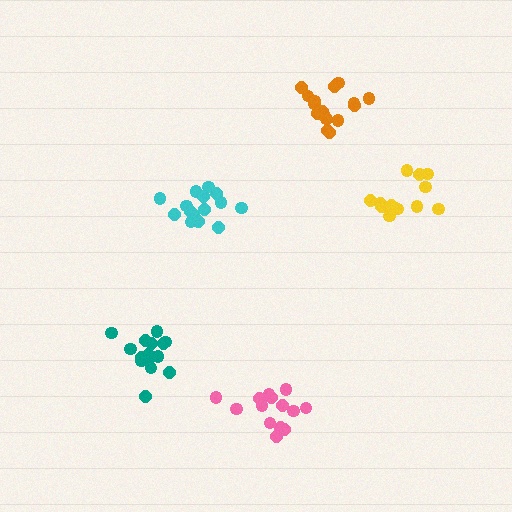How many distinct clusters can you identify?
There are 5 distinct clusters.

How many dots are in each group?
Group 1: 14 dots, Group 2: 14 dots, Group 3: 15 dots, Group 4: 16 dots, Group 5: 15 dots (74 total).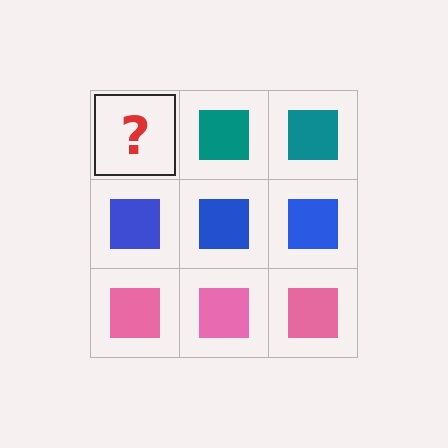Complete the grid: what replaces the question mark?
The question mark should be replaced with a teal square.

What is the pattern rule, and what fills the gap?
The rule is that each row has a consistent color. The gap should be filled with a teal square.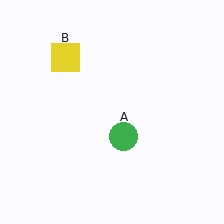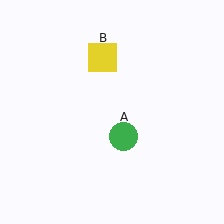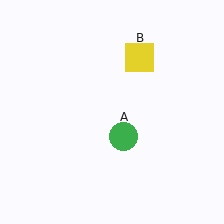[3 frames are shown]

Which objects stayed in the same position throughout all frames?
Green circle (object A) remained stationary.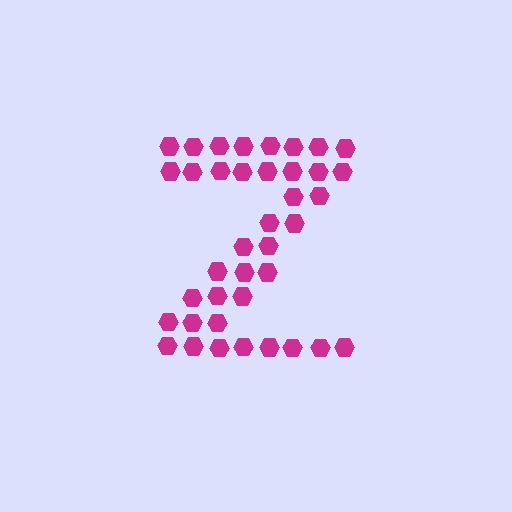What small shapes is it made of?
It is made of small hexagons.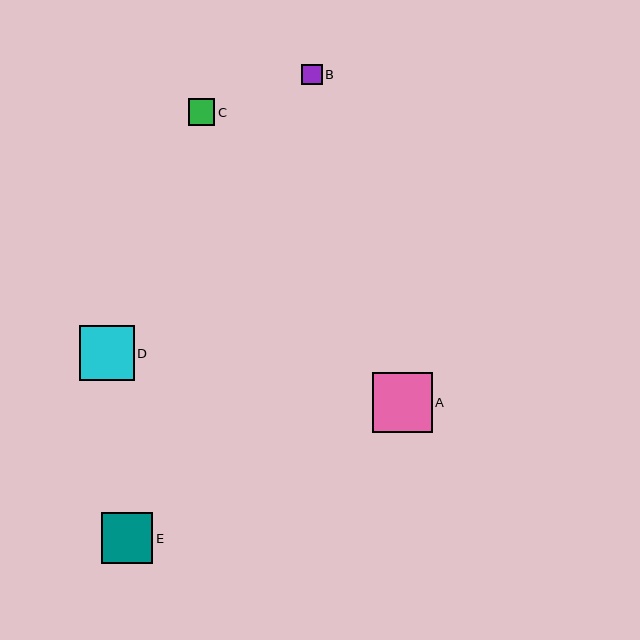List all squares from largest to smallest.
From largest to smallest: A, D, E, C, B.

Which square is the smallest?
Square B is the smallest with a size of approximately 21 pixels.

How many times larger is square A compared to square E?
Square A is approximately 1.2 times the size of square E.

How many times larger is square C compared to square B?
Square C is approximately 1.2 times the size of square B.